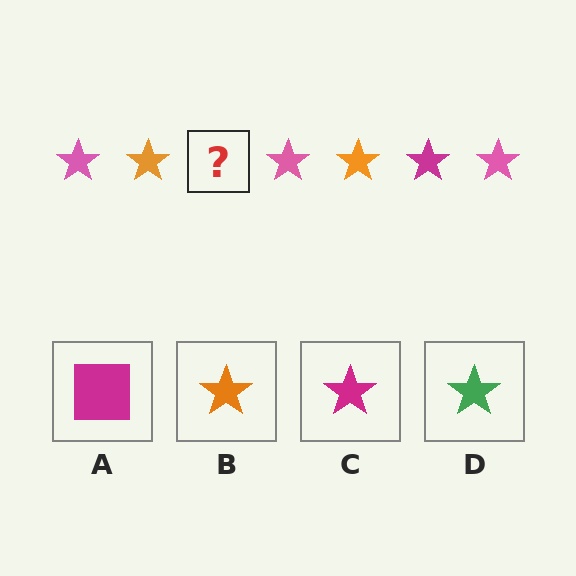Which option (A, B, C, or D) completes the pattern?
C.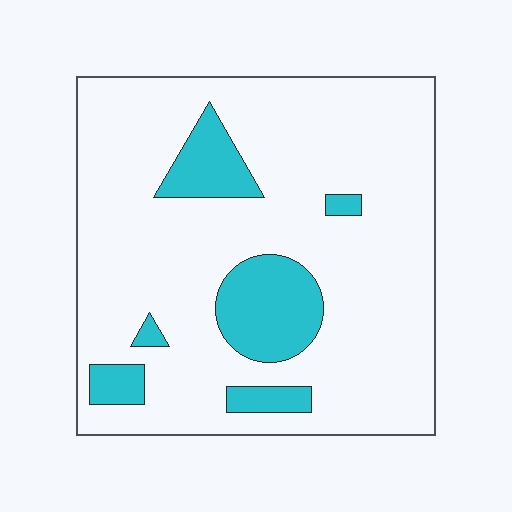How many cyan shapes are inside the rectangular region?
6.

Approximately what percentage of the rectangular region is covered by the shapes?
Approximately 15%.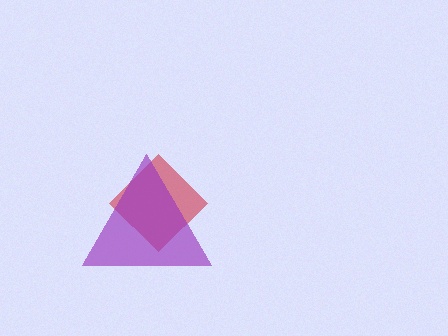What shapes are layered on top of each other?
The layered shapes are: a red diamond, a purple triangle.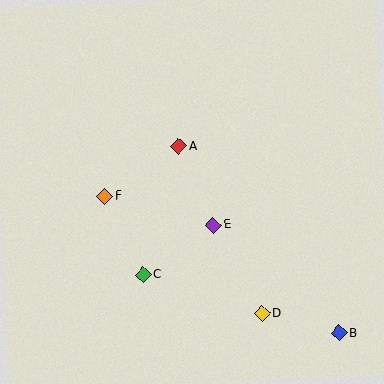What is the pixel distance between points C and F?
The distance between C and F is 87 pixels.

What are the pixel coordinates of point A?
Point A is at (178, 146).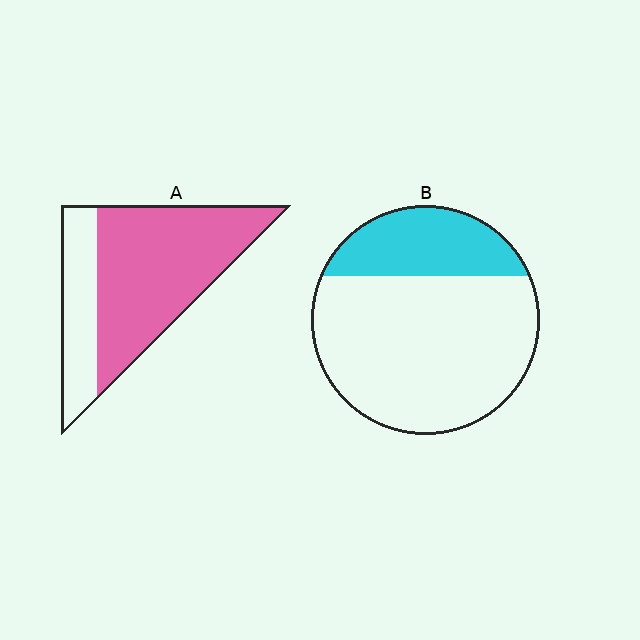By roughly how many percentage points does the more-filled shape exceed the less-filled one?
By roughly 45 percentage points (A over B).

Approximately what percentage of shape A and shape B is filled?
A is approximately 70% and B is approximately 25%.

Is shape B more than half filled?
No.